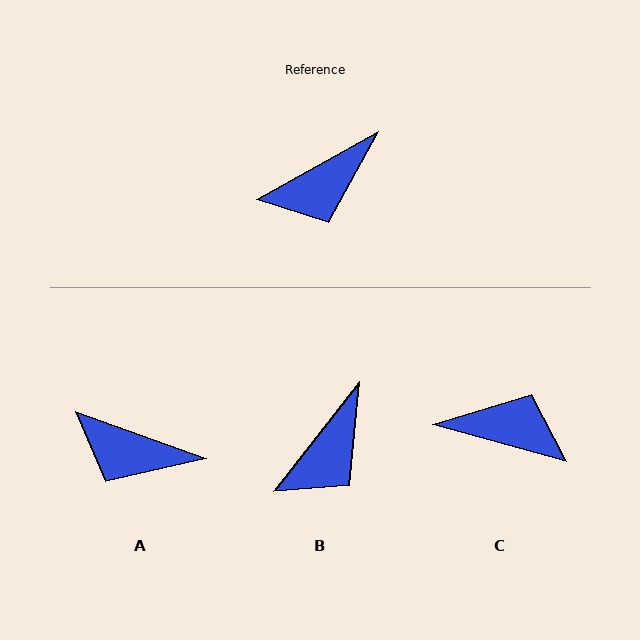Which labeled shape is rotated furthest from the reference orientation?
C, about 136 degrees away.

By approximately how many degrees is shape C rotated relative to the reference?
Approximately 136 degrees counter-clockwise.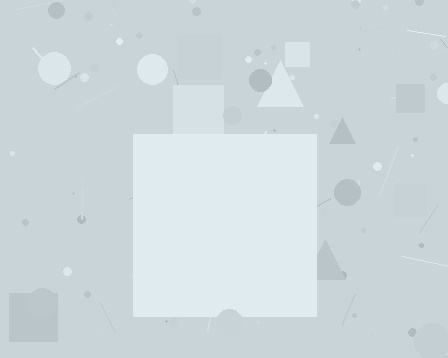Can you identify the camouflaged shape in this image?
The camouflaged shape is a square.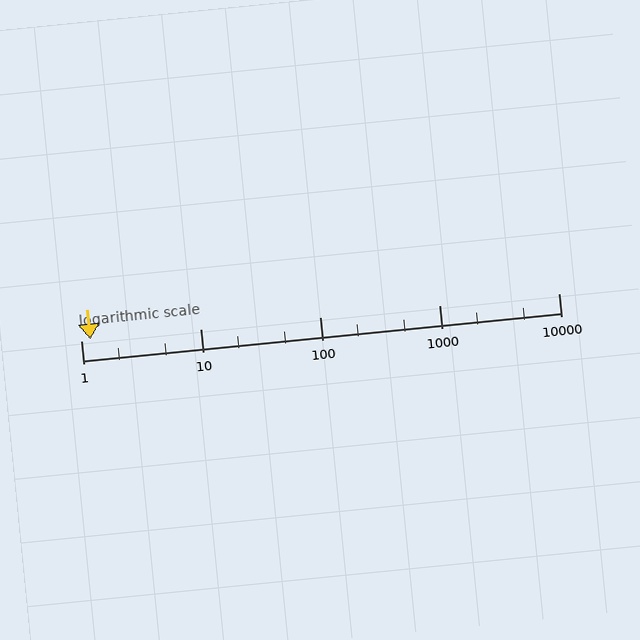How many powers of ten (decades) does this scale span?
The scale spans 4 decades, from 1 to 10000.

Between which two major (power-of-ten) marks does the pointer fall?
The pointer is between 1 and 10.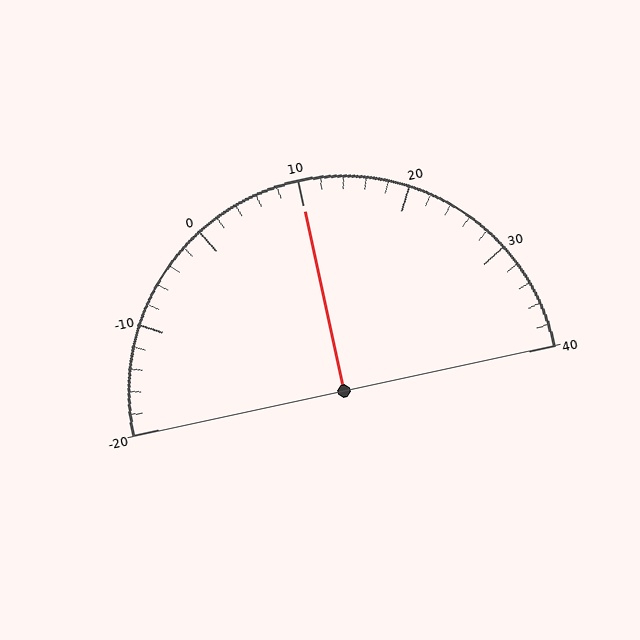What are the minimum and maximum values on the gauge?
The gauge ranges from -20 to 40.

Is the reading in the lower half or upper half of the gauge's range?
The reading is in the upper half of the range (-20 to 40).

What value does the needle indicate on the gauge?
The needle indicates approximately 10.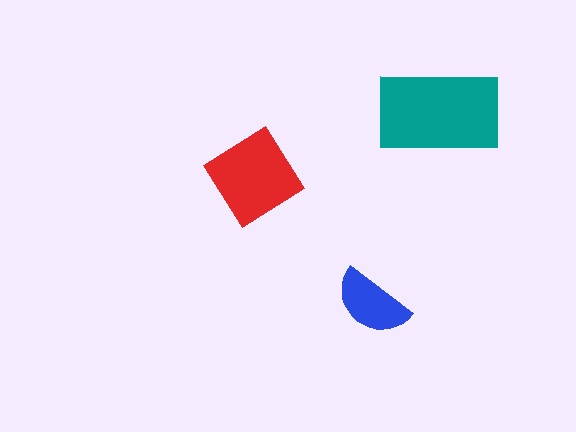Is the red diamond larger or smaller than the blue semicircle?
Larger.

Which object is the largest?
The teal rectangle.